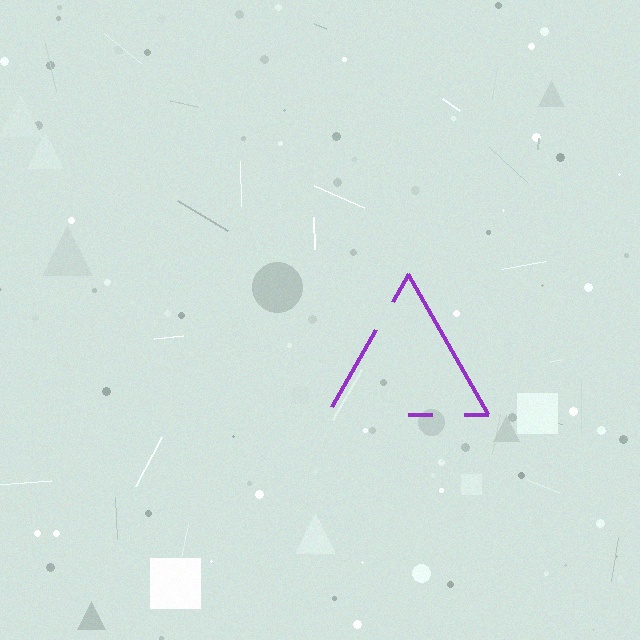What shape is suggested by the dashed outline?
The dashed outline suggests a triangle.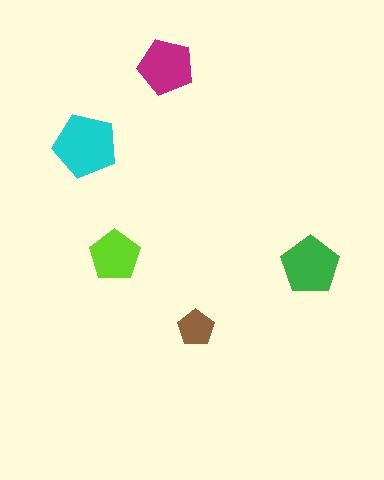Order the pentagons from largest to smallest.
the cyan one, the green one, the magenta one, the lime one, the brown one.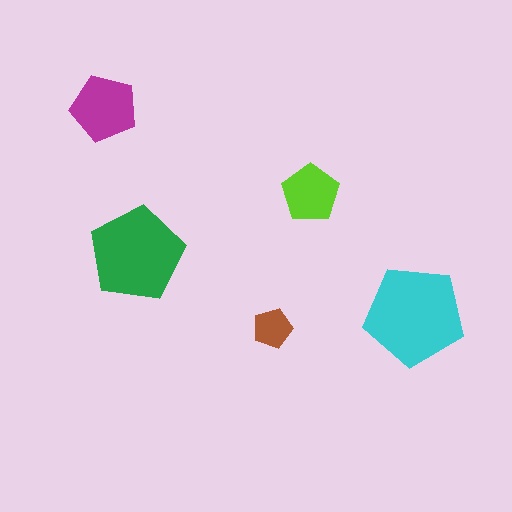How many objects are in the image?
There are 5 objects in the image.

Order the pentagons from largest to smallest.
the cyan one, the green one, the magenta one, the lime one, the brown one.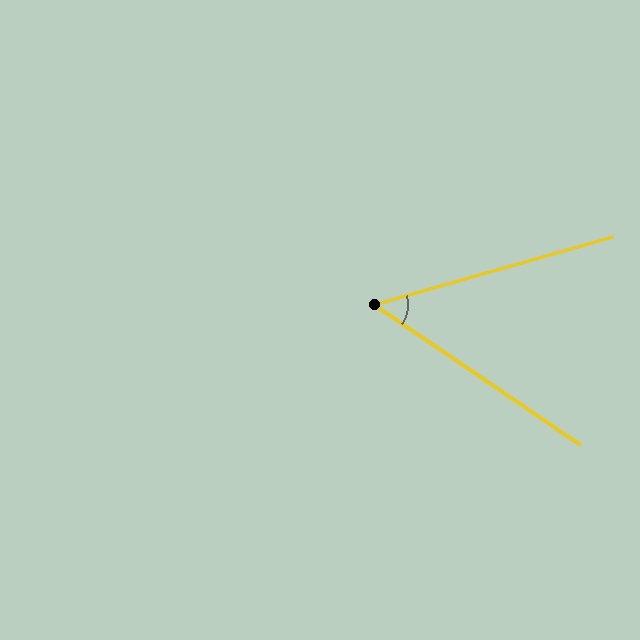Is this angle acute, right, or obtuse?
It is acute.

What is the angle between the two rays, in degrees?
Approximately 50 degrees.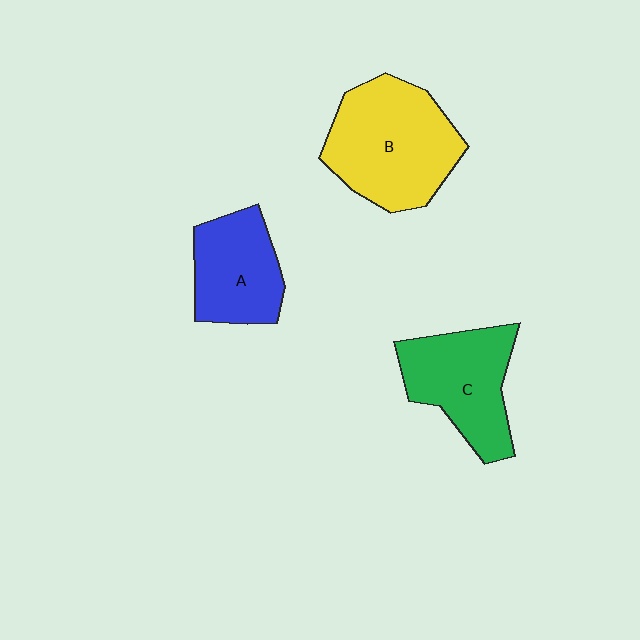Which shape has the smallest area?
Shape A (blue).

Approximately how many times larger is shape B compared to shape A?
Approximately 1.5 times.